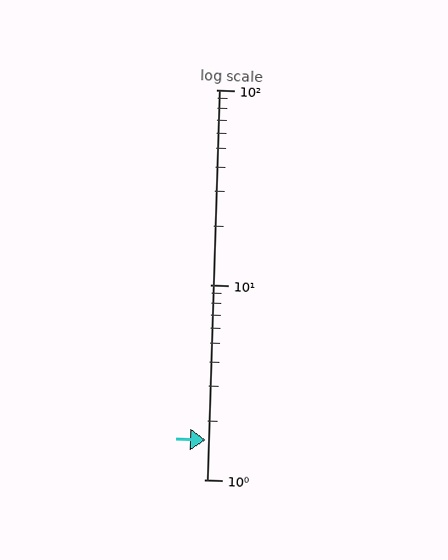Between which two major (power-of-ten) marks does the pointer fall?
The pointer is between 1 and 10.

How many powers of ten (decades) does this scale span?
The scale spans 2 decades, from 1 to 100.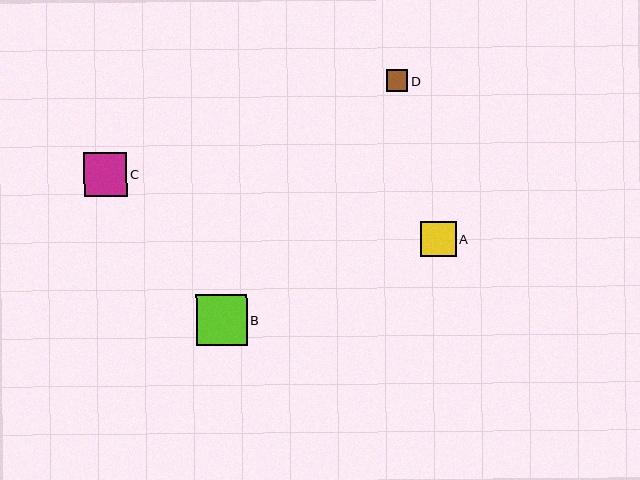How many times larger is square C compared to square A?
Square C is approximately 1.2 times the size of square A.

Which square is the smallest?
Square D is the smallest with a size of approximately 22 pixels.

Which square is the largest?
Square B is the largest with a size of approximately 50 pixels.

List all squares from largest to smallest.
From largest to smallest: B, C, A, D.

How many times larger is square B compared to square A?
Square B is approximately 1.4 times the size of square A.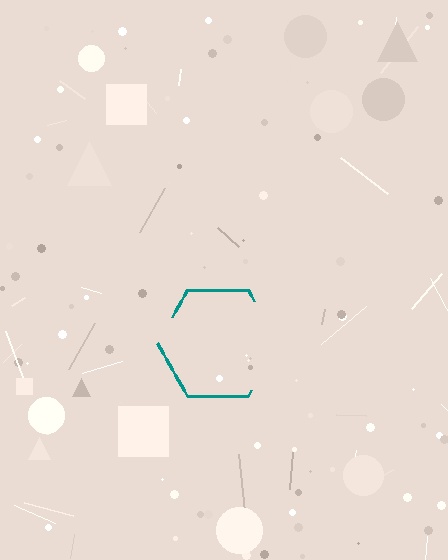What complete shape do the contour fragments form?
The contour fragments form a hexagon.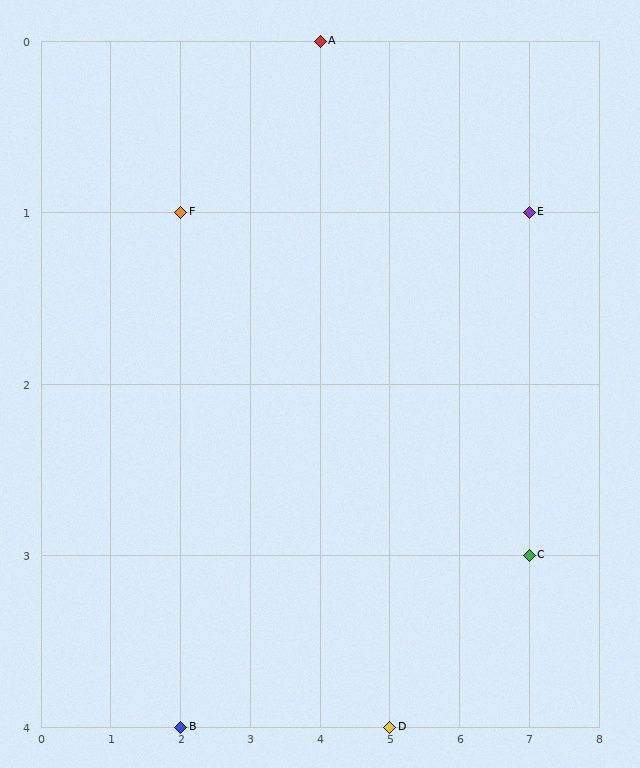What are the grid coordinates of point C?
Point C is at grid coordinates (7, 3).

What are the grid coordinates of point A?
Point A is at grid coordinates (4, 0).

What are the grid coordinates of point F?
Point F is at grid coordinates (2, 1).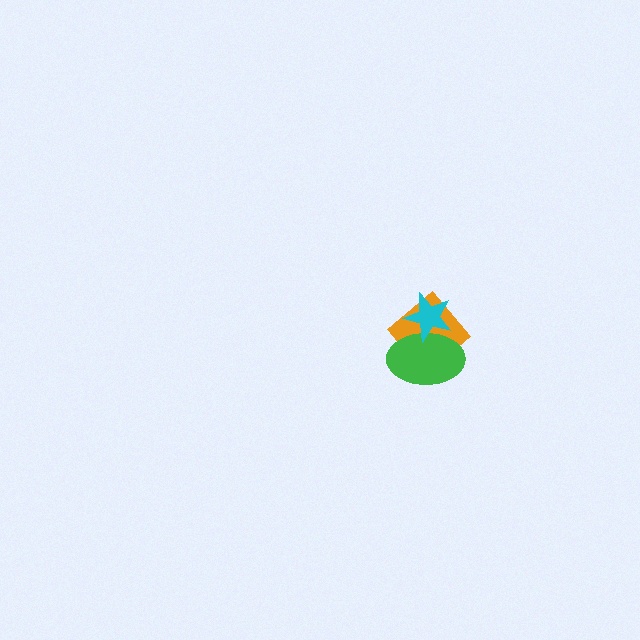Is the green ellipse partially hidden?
Yes, it is partially covered by another shape.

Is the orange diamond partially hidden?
Yes, it is partially covered by another shape.